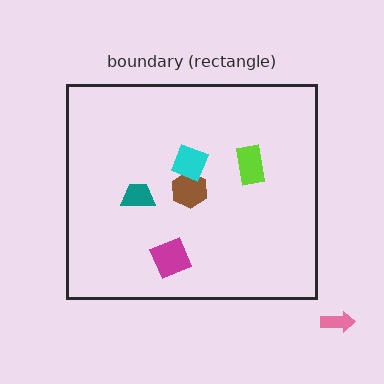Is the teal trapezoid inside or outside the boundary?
Inside.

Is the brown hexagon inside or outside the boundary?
Inside.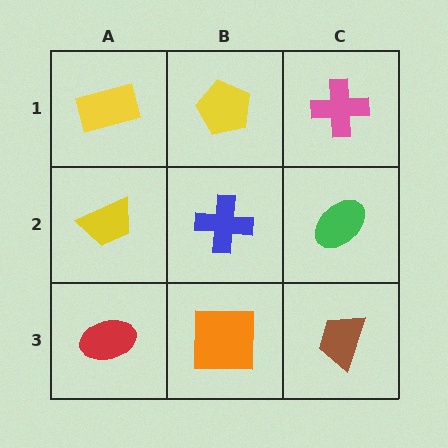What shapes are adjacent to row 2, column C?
A pink cross (row 1, column C), a brown trapezoid (row 3, column C), a blue cross (row 2, column B).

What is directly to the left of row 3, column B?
A red ellipse.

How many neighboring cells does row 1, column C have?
2.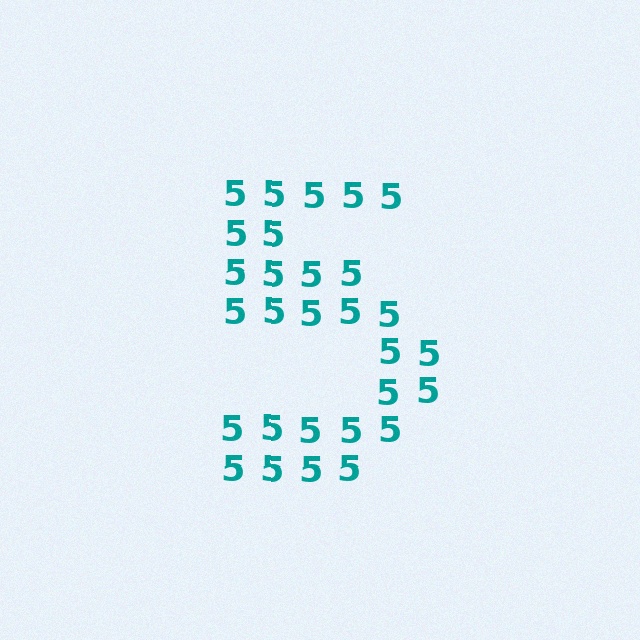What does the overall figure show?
The overall figure shows the digit 5.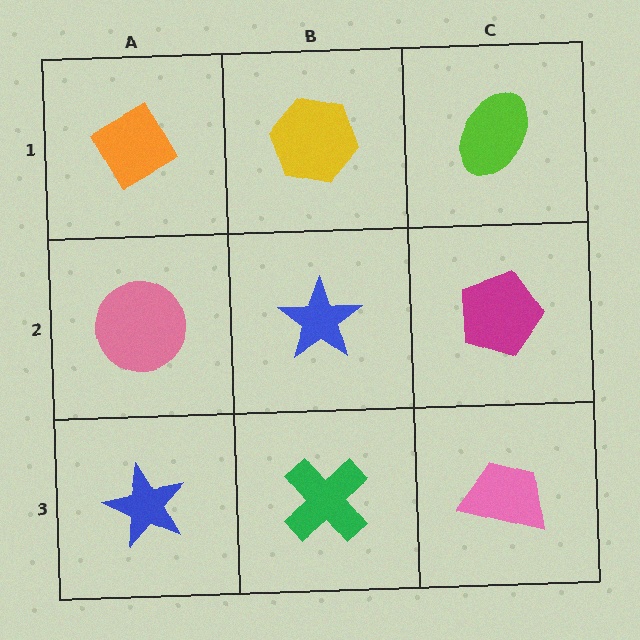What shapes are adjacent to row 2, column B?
A yellow hexagon (row 1, column B), a green cross (row 3, column B), a pink circle (row 2, column A), a magenta pentagon (row 2, column C).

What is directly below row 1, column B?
A blue star.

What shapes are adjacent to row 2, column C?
A lime ellipse (row 1, column C), a pink trapezoid (row 3, column C), a blue star (row 2, column B).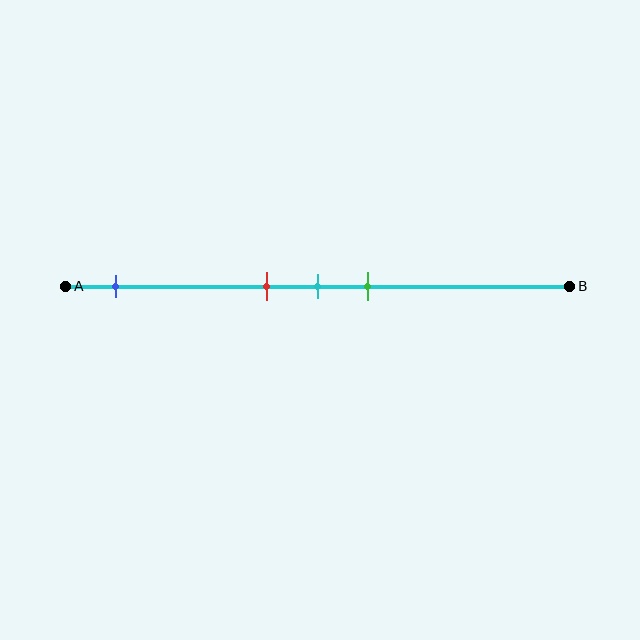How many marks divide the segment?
There are 4 marks dividing the segment.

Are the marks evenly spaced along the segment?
No, the marks are not evenly spaced.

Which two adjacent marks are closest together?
The red and cyan marks are the closest adjacent pair.